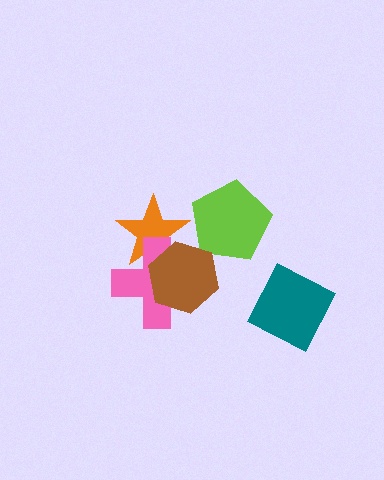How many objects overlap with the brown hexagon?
2 objects overlap with the brown hexagon.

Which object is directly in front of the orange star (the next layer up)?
The pink cross is directly in front of the orange star.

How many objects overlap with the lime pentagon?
0 objects overlap with the lime pentagon.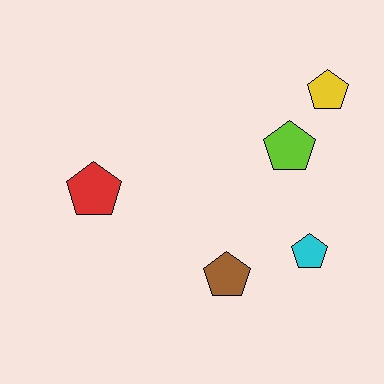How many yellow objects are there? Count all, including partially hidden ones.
There is 1 yellow object.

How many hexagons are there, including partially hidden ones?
There are no hexagons.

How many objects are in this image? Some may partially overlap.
There are 5 objects.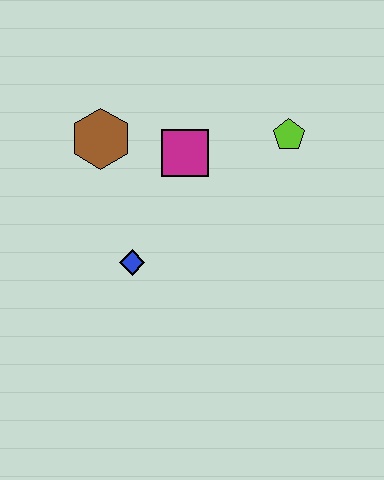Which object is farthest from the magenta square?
The blue diamond is farthest from the magenta square.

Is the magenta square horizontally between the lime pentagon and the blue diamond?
Yes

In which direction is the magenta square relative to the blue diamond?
The magenta square is above the blue diamond.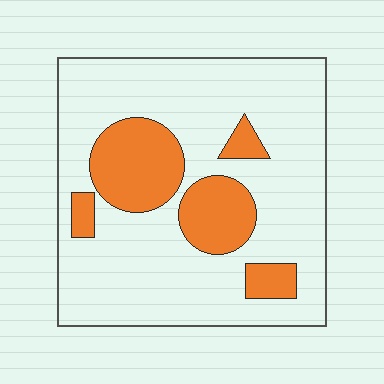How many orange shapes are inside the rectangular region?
5.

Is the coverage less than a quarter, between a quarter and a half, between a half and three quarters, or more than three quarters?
Less than a quarter.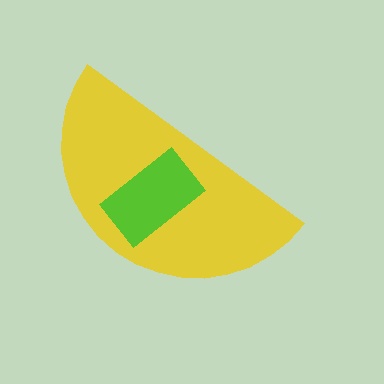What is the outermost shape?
The yellow semicircle.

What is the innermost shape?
The lime rectangle.